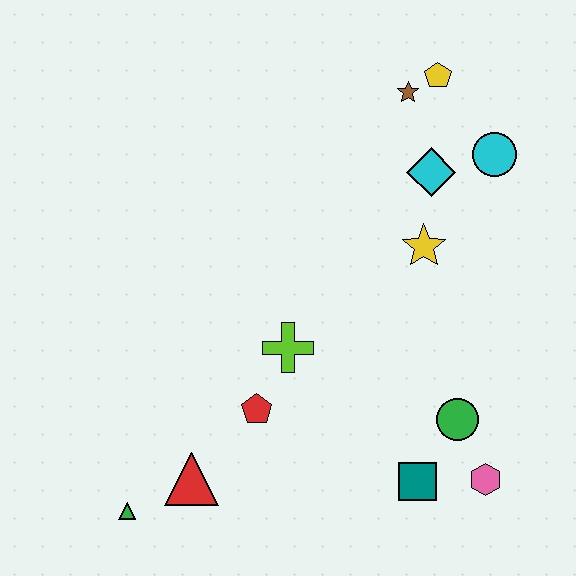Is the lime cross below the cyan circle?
Yes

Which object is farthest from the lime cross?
The yellow pentagon is farthest from the lime cross.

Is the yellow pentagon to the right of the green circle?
No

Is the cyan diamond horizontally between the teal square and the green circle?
Yes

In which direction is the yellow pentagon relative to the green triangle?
The yellow pentagon is above the green triangle.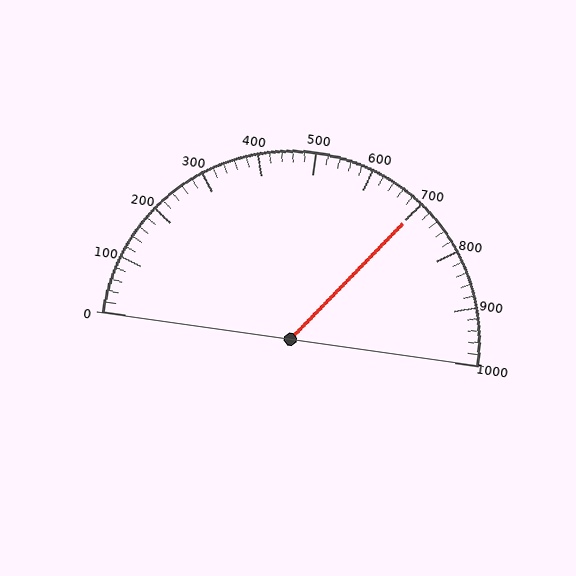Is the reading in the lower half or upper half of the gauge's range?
The reading is in the upper half of the range (0 to 1000).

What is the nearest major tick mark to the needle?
The nearest major tick mark is 700.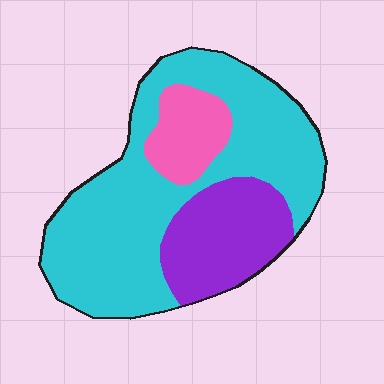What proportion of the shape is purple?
Purple covers about 25% of the shape.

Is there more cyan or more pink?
Cyan.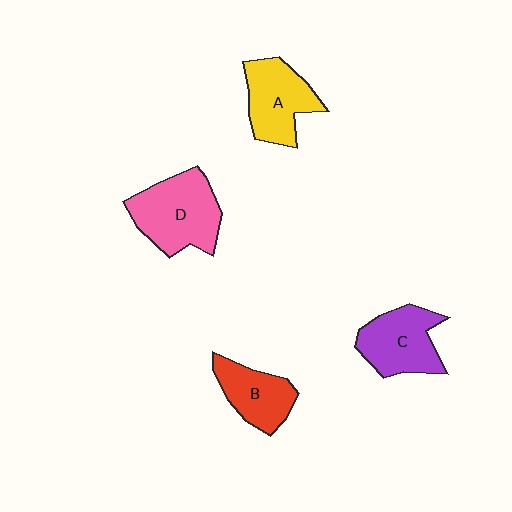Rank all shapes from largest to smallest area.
From largest to smallest: D (pink), C (purple), A (yellow), B (red).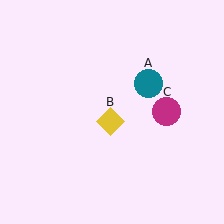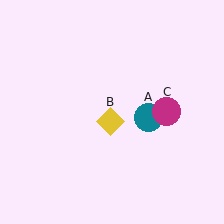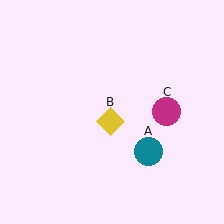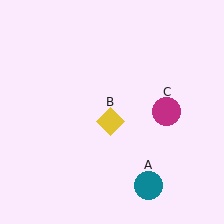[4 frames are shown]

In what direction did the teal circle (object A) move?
The teal circle (object A) moved down.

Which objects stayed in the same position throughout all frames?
Yellow diamond (object B) and magenta circle (object C) remained stationary.